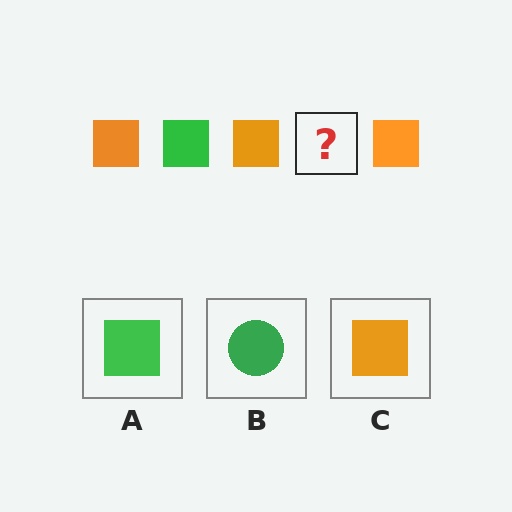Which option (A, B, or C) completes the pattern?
A.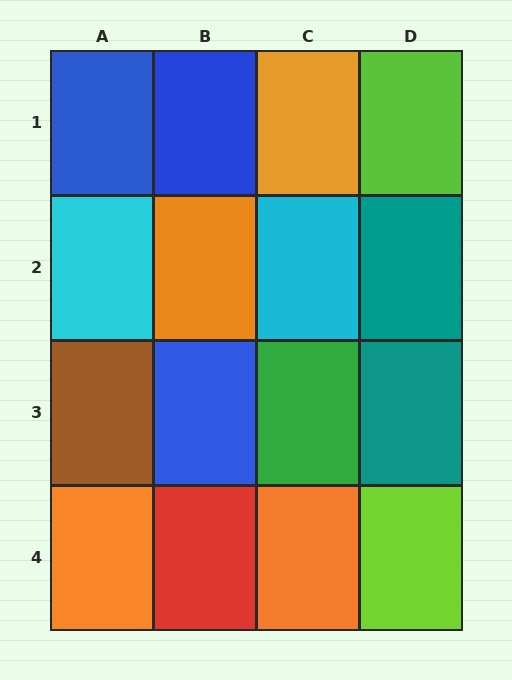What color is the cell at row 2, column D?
Teal.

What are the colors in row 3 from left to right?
Brown, blue, green, teal.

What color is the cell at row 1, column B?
Blue.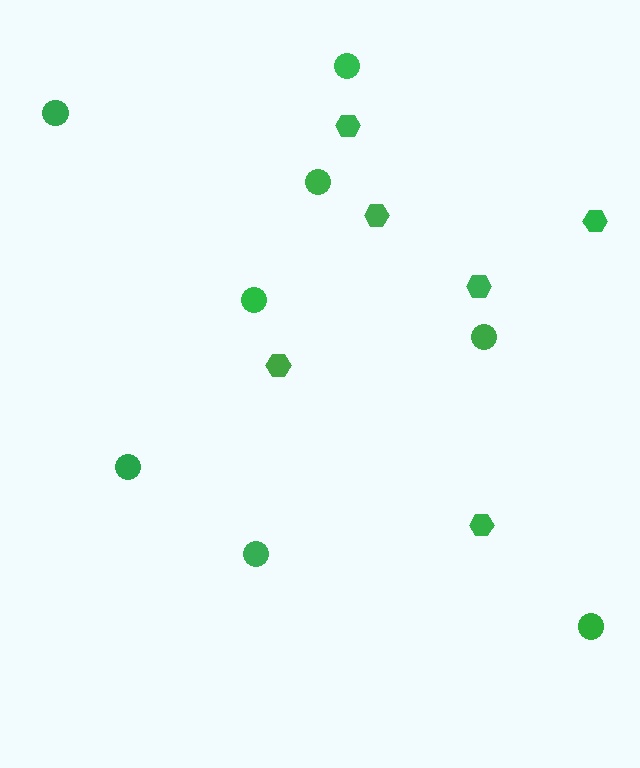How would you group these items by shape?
There are 2 groups: one group of circles (8) and one group of hexagons (6).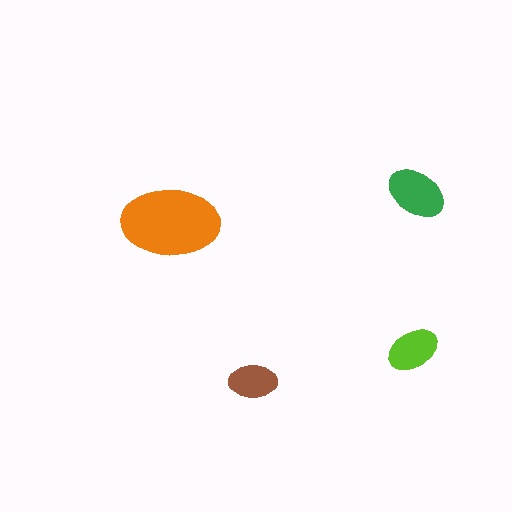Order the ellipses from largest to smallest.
the orange one, the green one, the lime one, the brown one.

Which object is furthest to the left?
The orange ellipse is leftmost.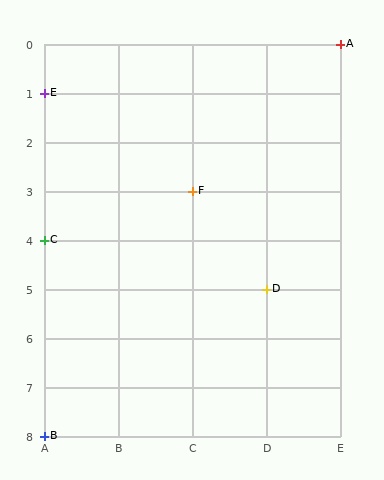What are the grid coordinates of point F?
Point F is at grid coordinates (C, 3).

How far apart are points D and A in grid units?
Points D and A are 1 column and 5 rows apart (about 5.1 grid units diagonally).